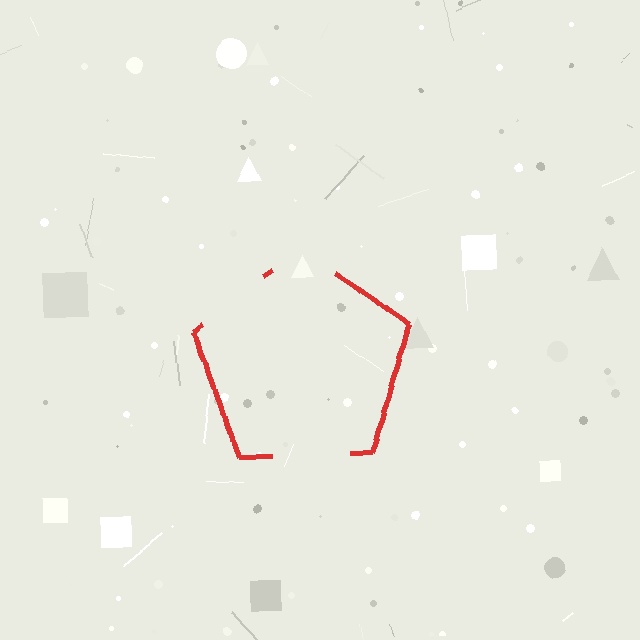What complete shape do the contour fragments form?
The contour fragments form a pentagon.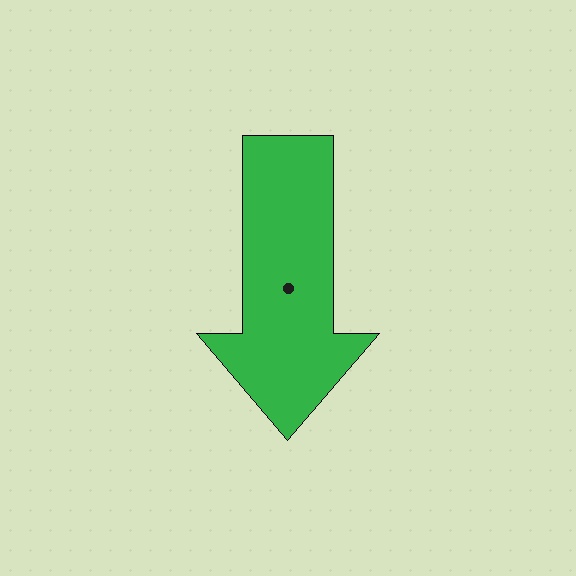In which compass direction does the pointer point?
South.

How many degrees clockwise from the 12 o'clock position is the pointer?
Approximately 180 degrees.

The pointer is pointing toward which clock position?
Roughly 6 o'clock.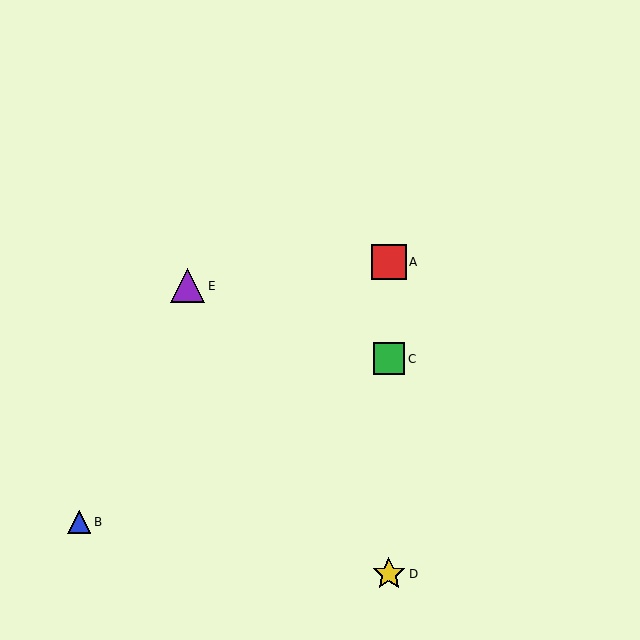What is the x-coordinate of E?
Object E is at x≈188.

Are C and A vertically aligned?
Yes, both are at x≈389.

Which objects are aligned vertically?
Objects A, C, D are aligned vertically.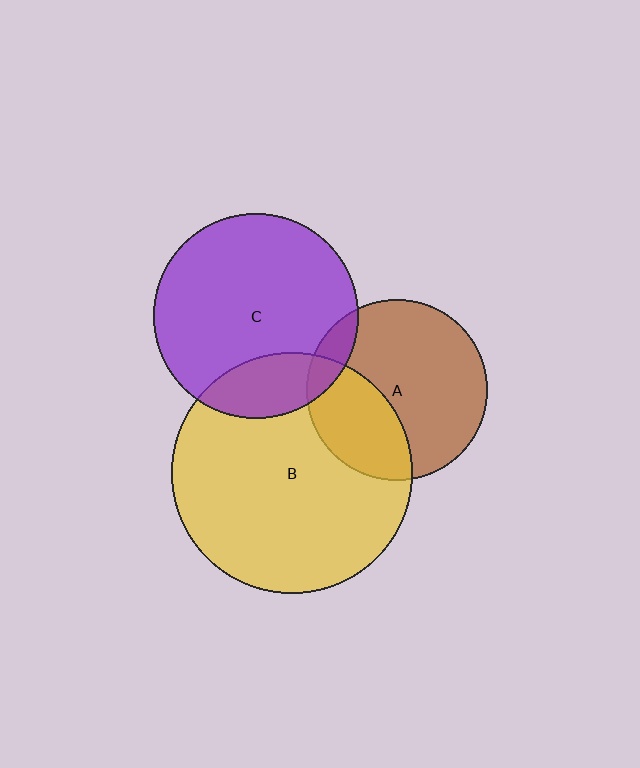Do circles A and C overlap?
Yes.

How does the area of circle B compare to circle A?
Approximately 1.8 times.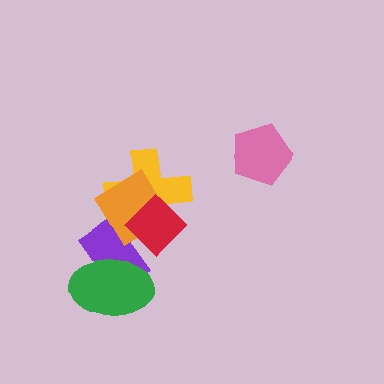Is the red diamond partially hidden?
No, no other shape covers it.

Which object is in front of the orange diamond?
The red diamond is in front of the orange diamond.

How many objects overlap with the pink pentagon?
0 objects overlap with the pink pentagon.